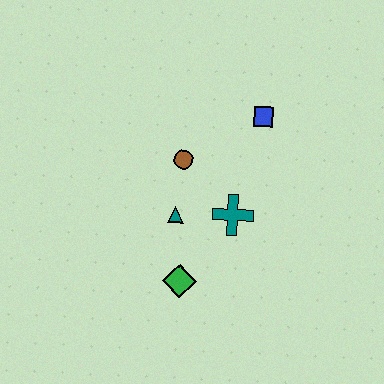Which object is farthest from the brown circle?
The green diamond is farthest from the brown circle.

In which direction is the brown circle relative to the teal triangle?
The brown circle is above the teal triangle.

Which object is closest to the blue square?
The brown circle is closest to the blue square.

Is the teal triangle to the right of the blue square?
No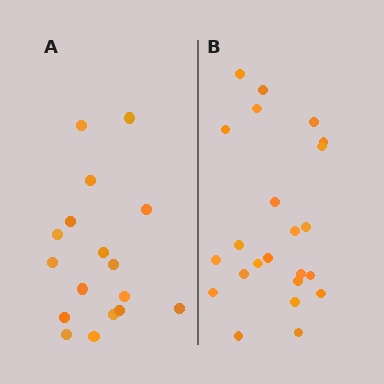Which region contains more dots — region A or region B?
Region B (the right region) has more dots.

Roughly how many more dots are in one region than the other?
Region B has about 6 more dots than region A.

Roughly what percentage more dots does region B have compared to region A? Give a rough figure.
About 35% more.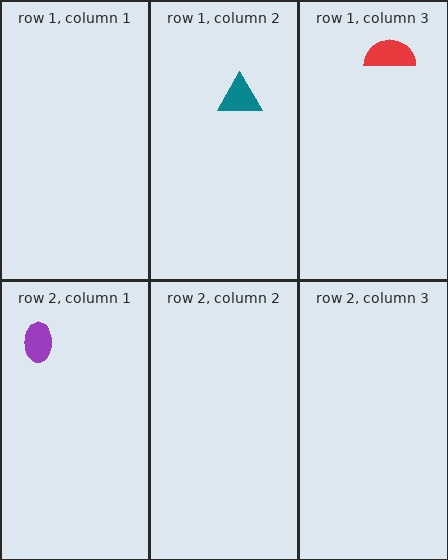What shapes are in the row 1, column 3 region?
The red semicircle.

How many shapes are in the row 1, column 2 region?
1.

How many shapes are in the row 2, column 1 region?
1.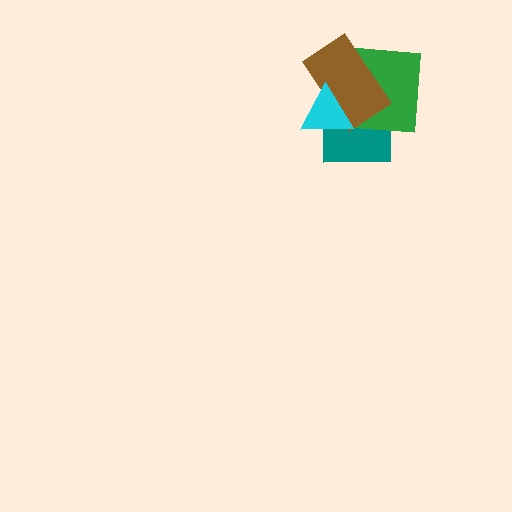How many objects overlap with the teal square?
3 objects overlap with the teal square.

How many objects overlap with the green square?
3 objects overlap with the green square.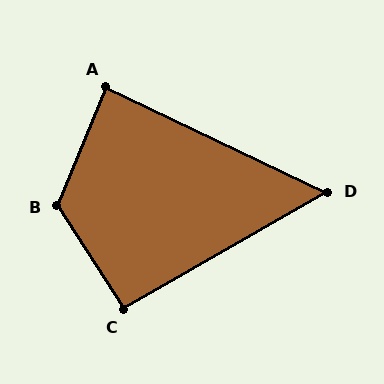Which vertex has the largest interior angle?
B, at approximately 125 degrees.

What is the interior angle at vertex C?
Approximately 93 degrees (approximately right).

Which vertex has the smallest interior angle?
D, at approximately 55 degrees.